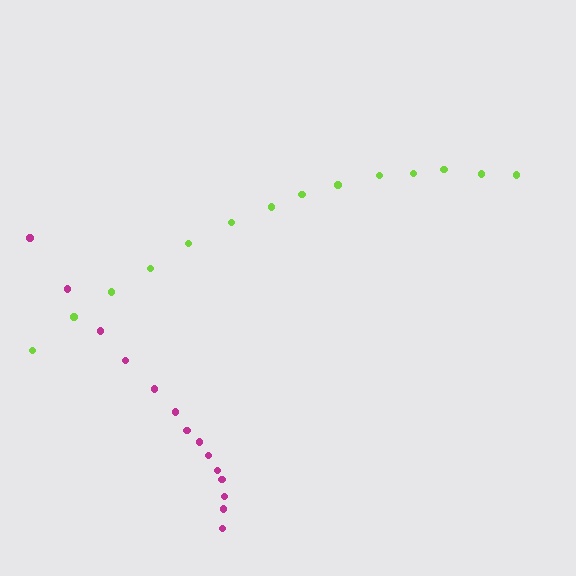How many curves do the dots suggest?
There are 2 distinct paths.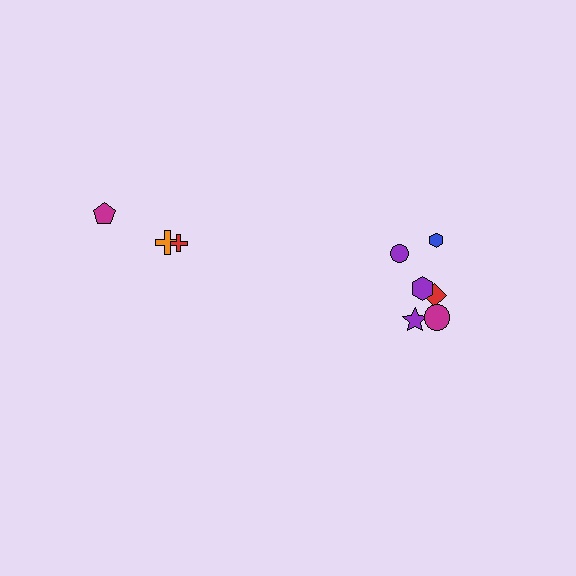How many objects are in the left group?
There are 3 objects.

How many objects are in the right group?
There are 6 objects.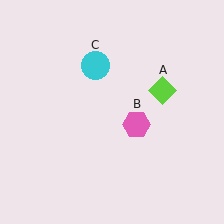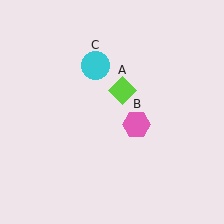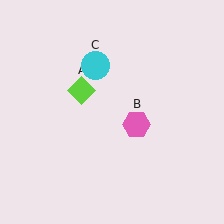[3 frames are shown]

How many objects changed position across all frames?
1 object changed position: lime diamond (object A).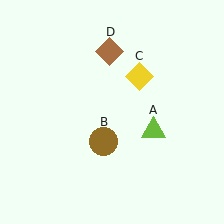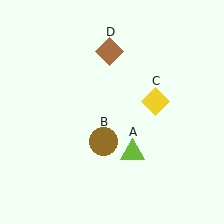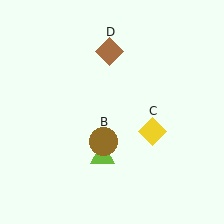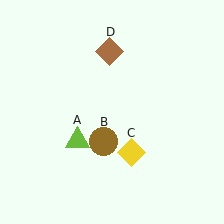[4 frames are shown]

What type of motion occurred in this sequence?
The lime triangle (object A), yellow diamond (object C) rotated clockwise around the center of the scene.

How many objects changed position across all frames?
2 objects changed position: lime triangle (object A), yellow diamond (object C).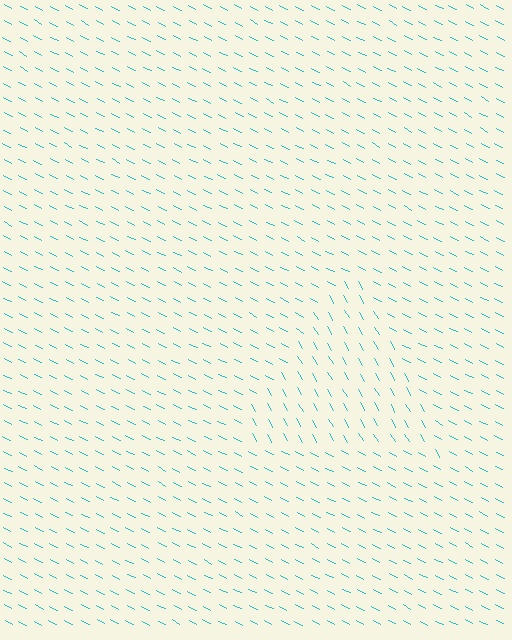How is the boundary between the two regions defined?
The boundary is defined purely by a change in line orientation (approximately 33 degrees difference). All lines are the same color and thickness.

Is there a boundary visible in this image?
Yes, there is a texture boundary formed by a change in line orientation.